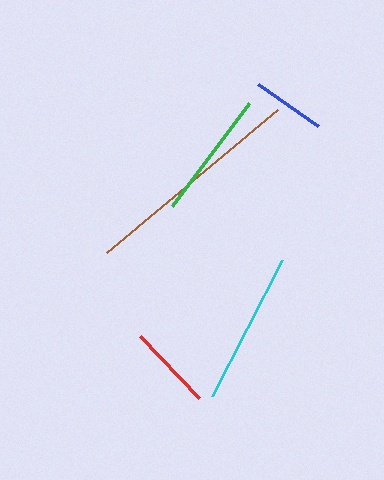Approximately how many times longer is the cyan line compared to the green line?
The cyan line is approximately 1.2 times the length of the green line.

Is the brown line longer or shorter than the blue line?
The brown line is longer than the blue line.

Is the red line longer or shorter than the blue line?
The red line is longer than the blue line.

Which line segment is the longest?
The brown line is the longest at approximately 224 pixels.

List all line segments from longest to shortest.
From longest to shortest: brown, cyan, green, red, blue.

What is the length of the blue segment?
The blue segment is approximately 73 pixels long.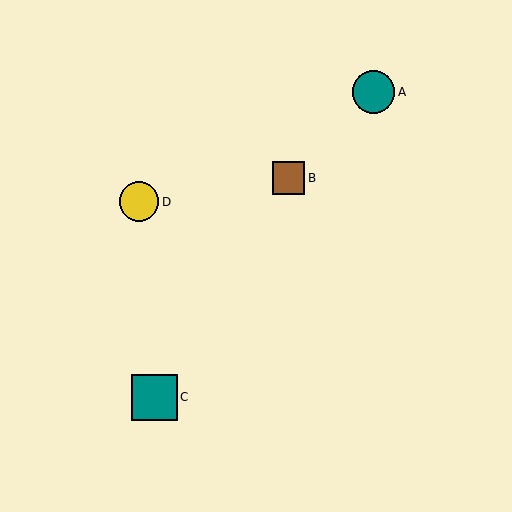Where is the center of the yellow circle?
The center of the yellow circle is at (139, 202).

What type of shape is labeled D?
Shape D is a yellow circle.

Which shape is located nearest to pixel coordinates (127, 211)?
The yellow circle (labeled D) at (139, 202) is nearest to that location.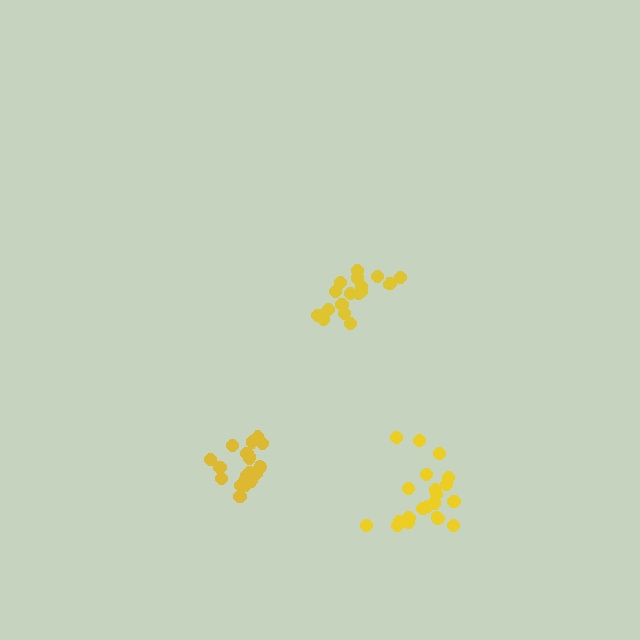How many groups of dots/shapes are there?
There are 3 groups.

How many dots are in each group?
Group 1: 18 dots, Group 2: 18 dots, Group 3: 20 dots (56 total).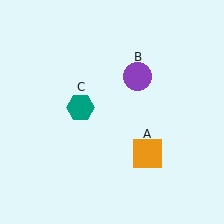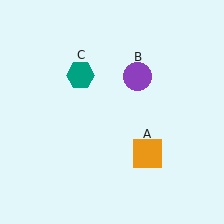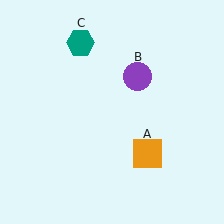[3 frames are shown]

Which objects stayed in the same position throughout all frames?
Orange square (object A) and purple circle (object B) remained stationary.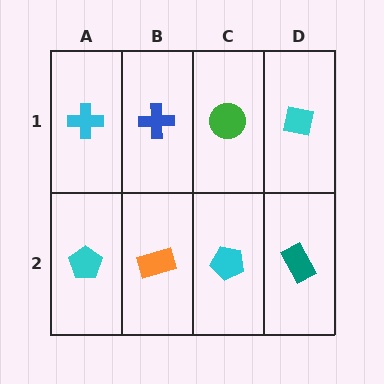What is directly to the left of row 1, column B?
A cyan cross.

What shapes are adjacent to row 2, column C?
A green circle (row 1, column C), an orange rectangle (row 2, column B), a teal rectangle (row 2, column D).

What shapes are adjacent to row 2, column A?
A cyan cross (row 1, column A), an orange rectangle (row 2, column B).